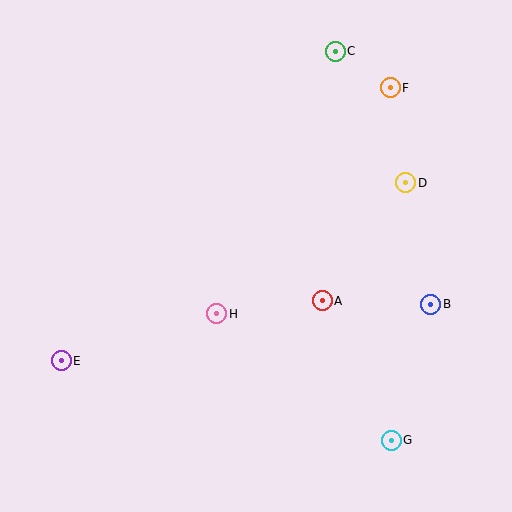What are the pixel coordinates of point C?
Point C is at (335, 51).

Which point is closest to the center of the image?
Point H at (217, 314) is closest to the center.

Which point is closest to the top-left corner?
Point C is closest to the top-left corner.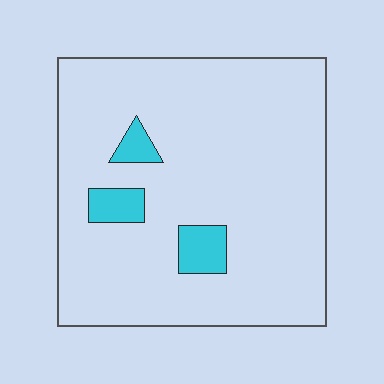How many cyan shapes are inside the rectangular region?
3.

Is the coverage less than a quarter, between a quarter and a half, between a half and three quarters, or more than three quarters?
Less than a quarter.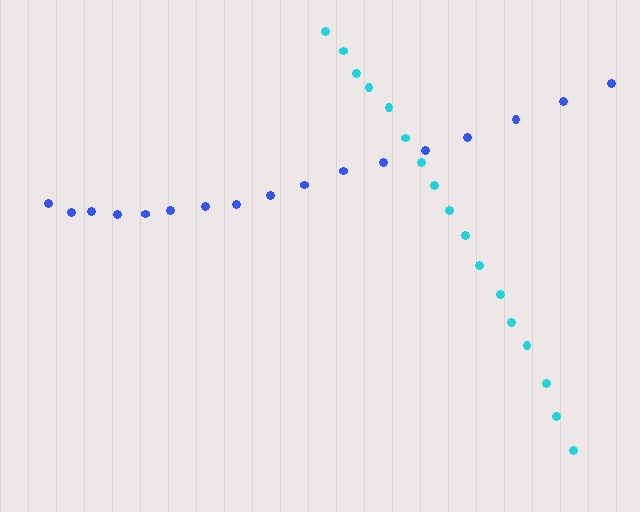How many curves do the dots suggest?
There are 2 distinct paths.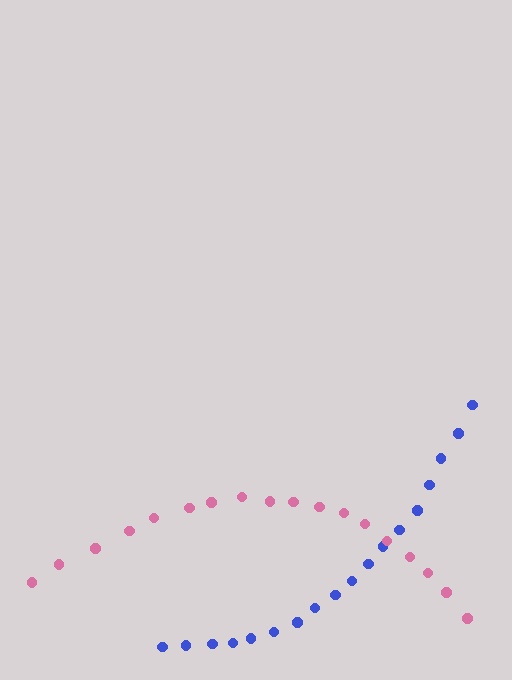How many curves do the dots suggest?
There are 2 distinct paths.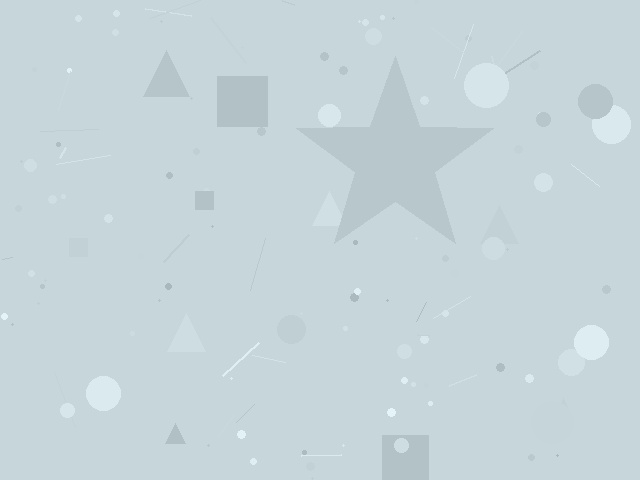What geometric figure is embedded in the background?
A star is embedded in the background.